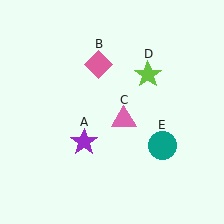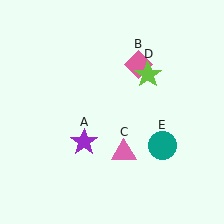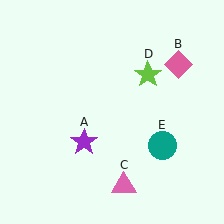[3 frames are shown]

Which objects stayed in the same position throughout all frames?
Purple star (object A) and lime star (object D) and teal circle (object E) remained stationary.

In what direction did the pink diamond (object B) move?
The pink diamond (object B) moved right.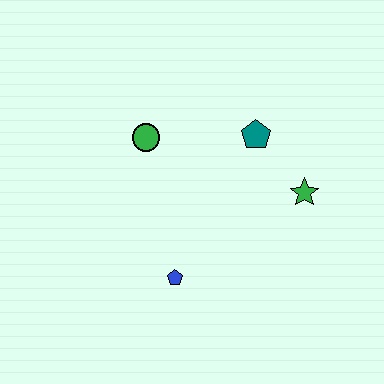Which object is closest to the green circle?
The teal pentagon is closest to the green circle.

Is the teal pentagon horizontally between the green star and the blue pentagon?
Yes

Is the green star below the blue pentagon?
No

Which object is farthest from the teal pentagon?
The blue pentagon is farthest from the teal pentagon.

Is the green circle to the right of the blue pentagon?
No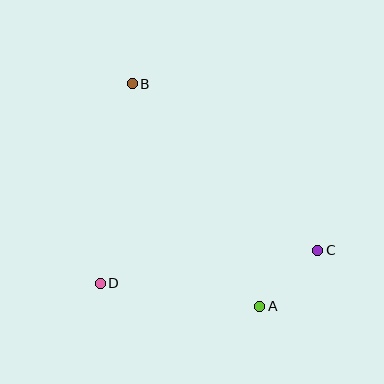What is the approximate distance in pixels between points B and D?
The distance between B and D is approximately 202 pixels.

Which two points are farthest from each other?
Points A and B are farthest from each other.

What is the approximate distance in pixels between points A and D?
The distance between A and D is approximately 161 pixels.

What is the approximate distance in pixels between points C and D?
The distance between C and D is approximately 220 pixels.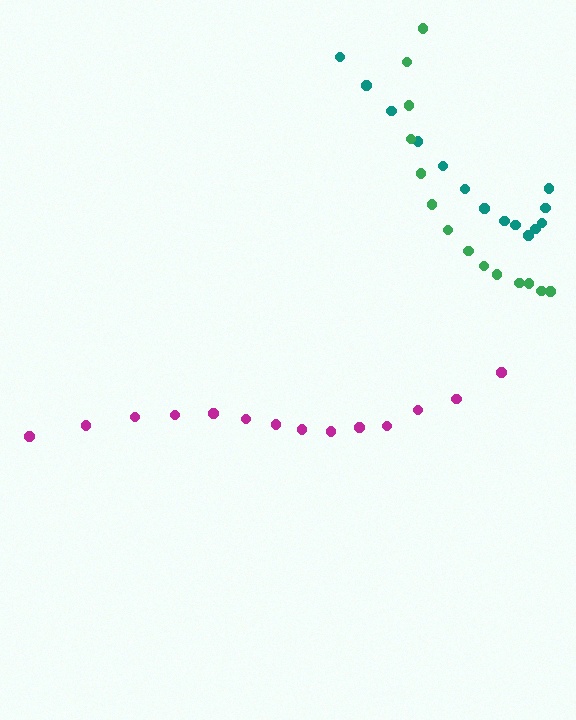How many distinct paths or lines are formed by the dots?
There are 3 distinct paths.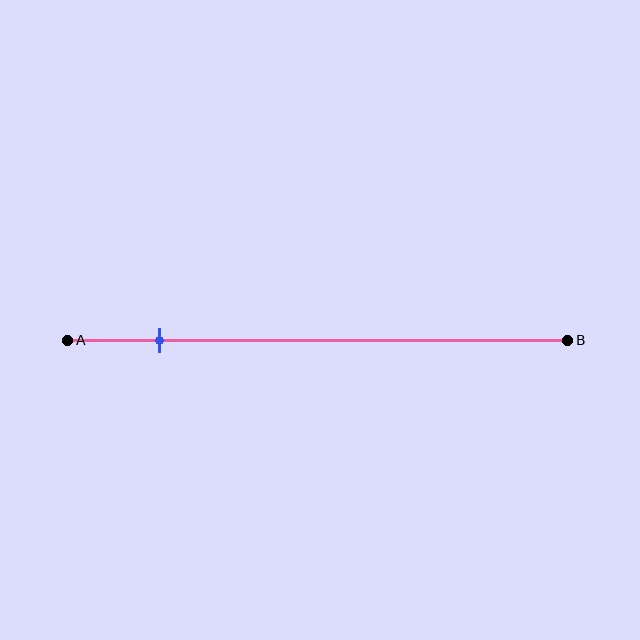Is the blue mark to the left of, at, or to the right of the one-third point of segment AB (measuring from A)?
The blue mark is to the left of the one-third point of segment AB.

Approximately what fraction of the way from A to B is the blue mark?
The blue mark is approximately 20% of the way from A to B.